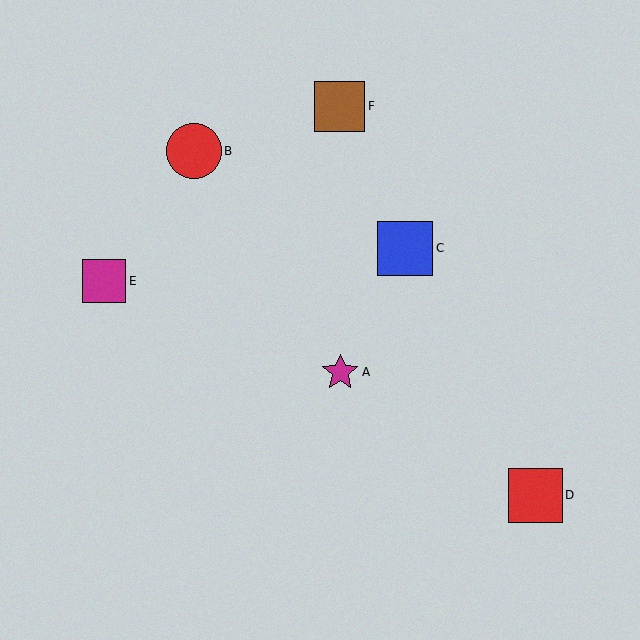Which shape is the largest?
The blue square (labeled C) is the largest.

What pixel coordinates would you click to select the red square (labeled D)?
Click at (535, 495) to select the red square D.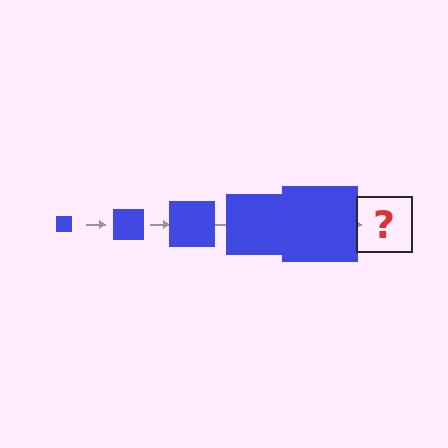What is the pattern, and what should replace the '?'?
The pattern is that the square gets progressively larger each step. The '?' should be a blue square, larger than the previous one.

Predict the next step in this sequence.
The next step is a blue square, larger than the previous one.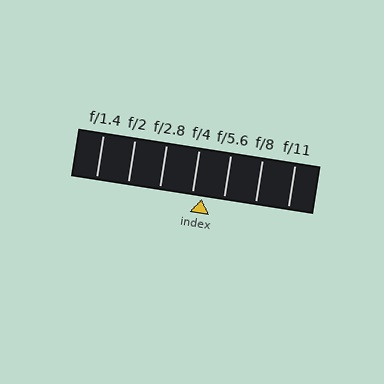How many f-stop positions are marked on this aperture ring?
There are 7 f-stop positions marked.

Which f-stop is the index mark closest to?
The index mark is closest to f/4.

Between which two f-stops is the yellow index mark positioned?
The index mark is between f/4 and f/5.6.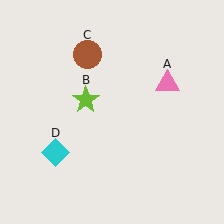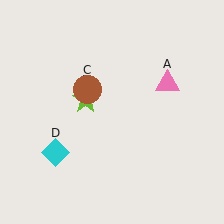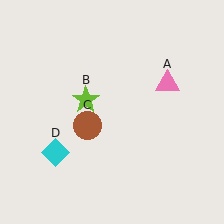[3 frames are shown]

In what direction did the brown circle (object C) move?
The brown circle (object C) moved down.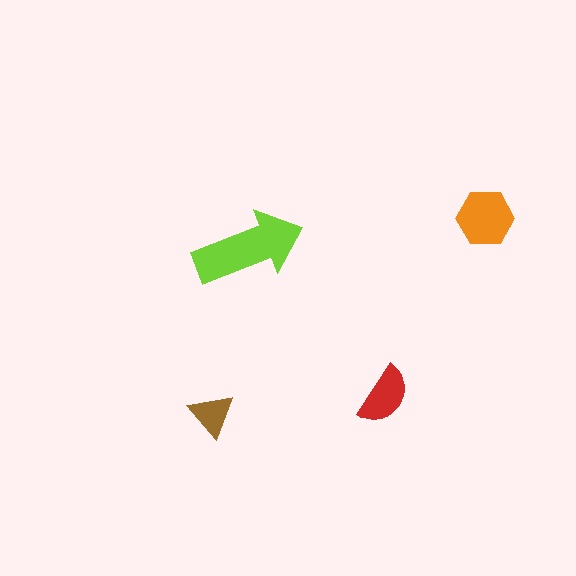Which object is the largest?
The lime arrow.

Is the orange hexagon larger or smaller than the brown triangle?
Larger.